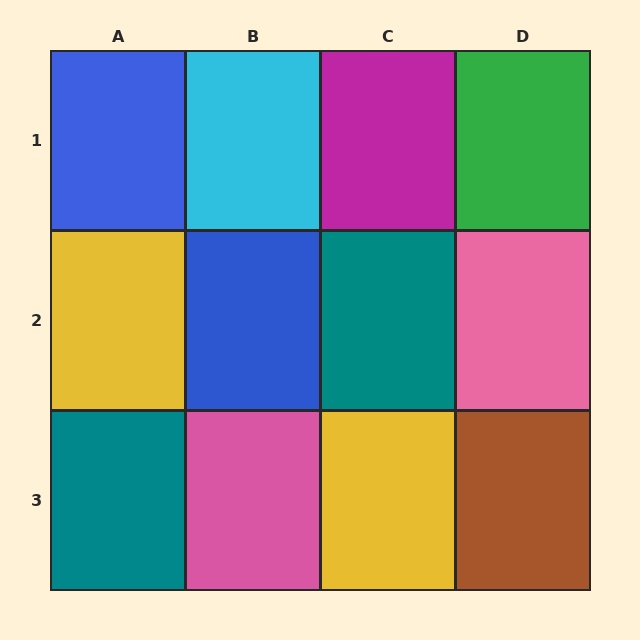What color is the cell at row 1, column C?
Magenta.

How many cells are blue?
2 cells are blue.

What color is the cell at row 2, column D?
Pink.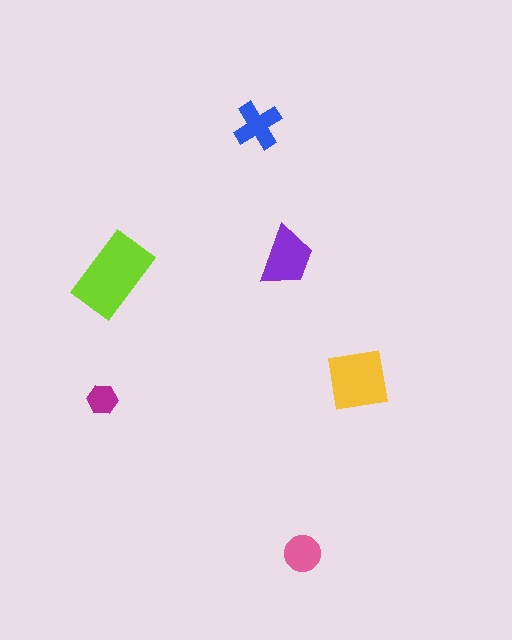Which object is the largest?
The lime rectangle.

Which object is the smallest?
The magenta hexagon.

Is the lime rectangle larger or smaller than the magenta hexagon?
Larger.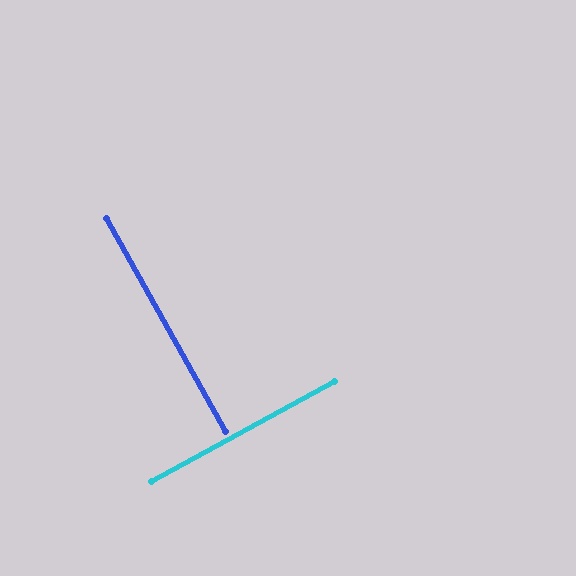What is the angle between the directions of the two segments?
Approximately 90 degrees.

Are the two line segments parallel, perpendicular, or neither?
Perpendicular — they meet at approximately 90°.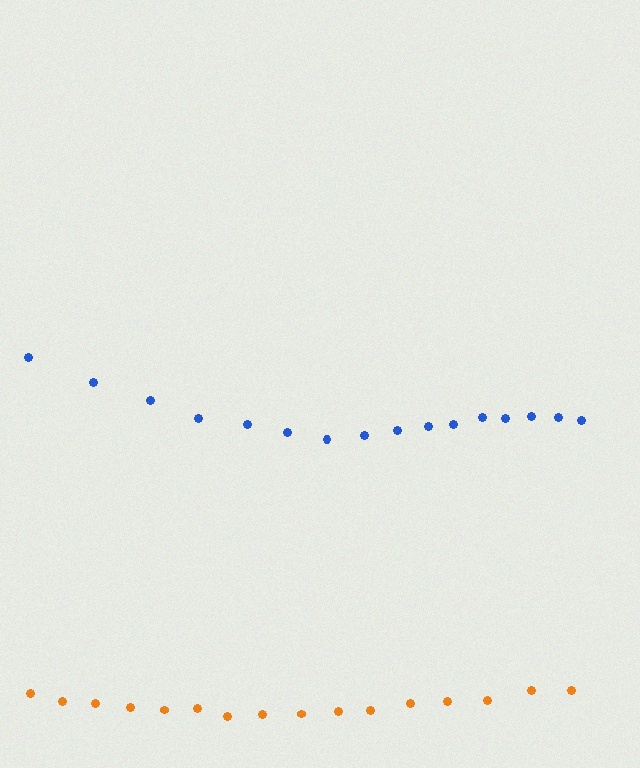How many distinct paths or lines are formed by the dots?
There are 2 distinct paths.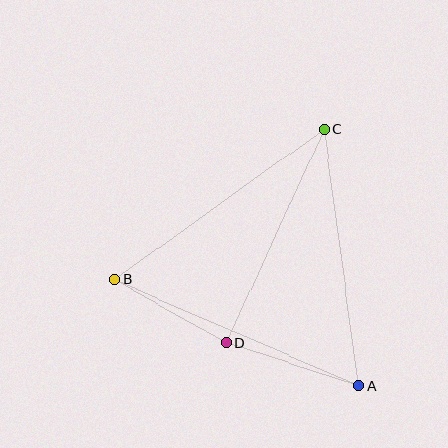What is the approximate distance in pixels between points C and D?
The distance between C and D is approximately 235 pixels.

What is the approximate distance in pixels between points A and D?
The distance between A and D is approximately 139 pixels.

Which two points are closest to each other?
Points B and D are closest to each other.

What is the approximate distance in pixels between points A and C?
The distance between A and C is approximately 259 pixels.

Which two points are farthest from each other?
Points A and B are farthest from each other.